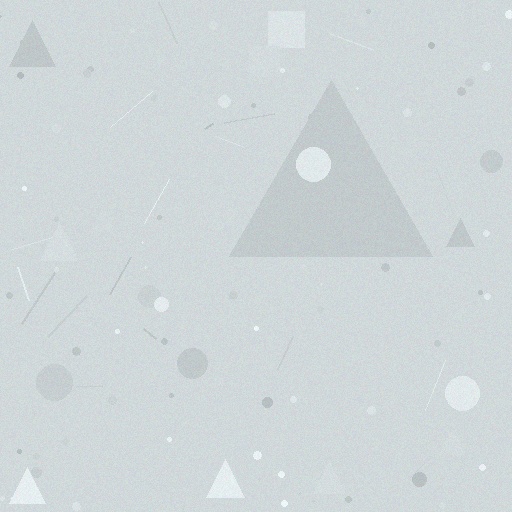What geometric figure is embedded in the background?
A triangle is embedded in the background.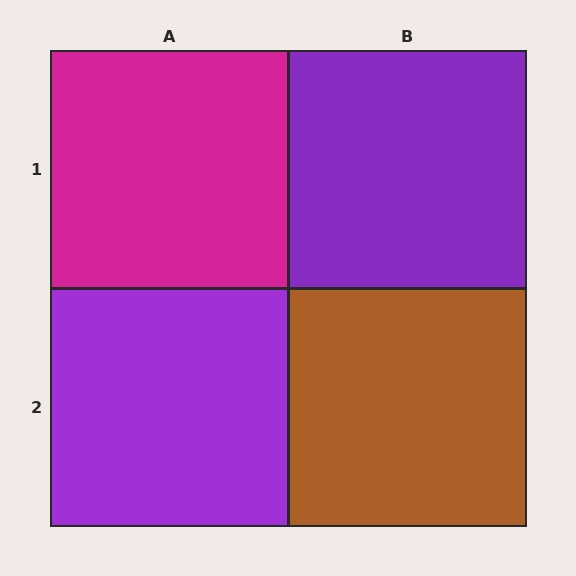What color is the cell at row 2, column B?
Brown.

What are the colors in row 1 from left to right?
Magenta, purple.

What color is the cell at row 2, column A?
Purple.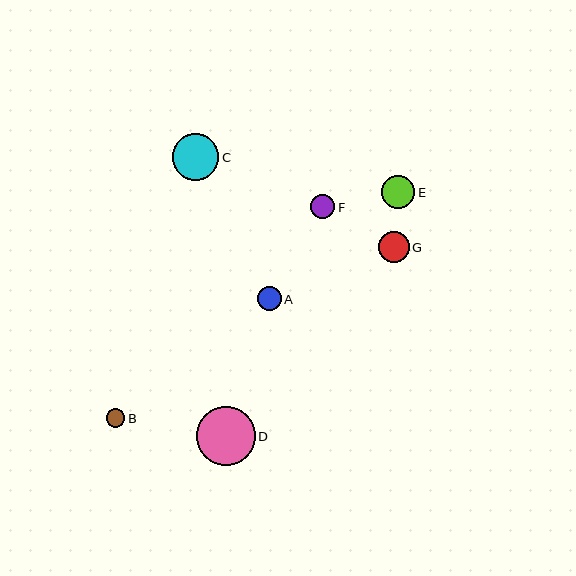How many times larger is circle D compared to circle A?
Circle D is approximately 2.4 times the size of circle A.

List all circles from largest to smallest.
From largest to smallest: D, C, E, G, A, F, B.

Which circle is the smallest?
Circle B is the smallest with a size of approximately 19 pixels.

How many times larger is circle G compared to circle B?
Circle G is approximately 1.6 times the size of circle B.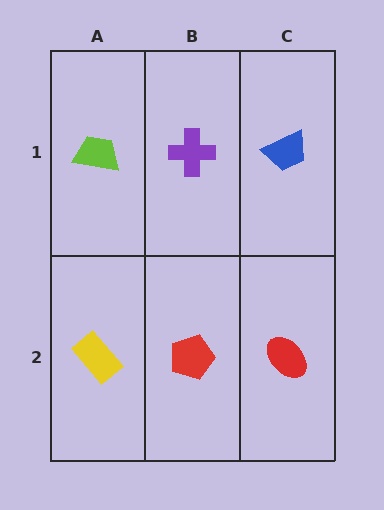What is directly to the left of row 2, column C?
A red pentagon.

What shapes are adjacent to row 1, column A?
A yellow rectangle (row 2, column A), a purple cross (row 1, column B).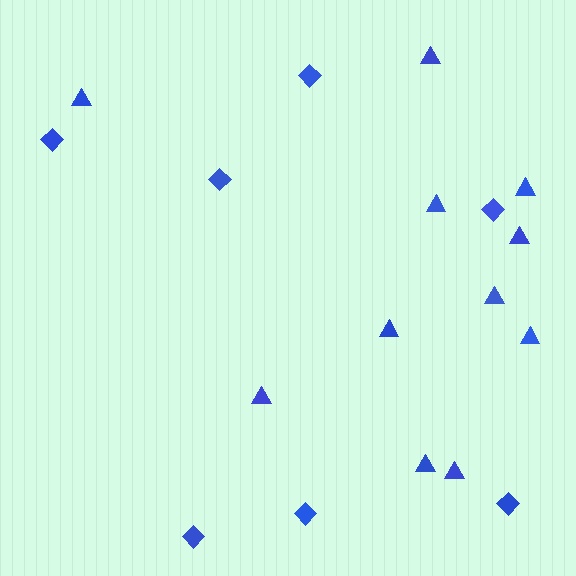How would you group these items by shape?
There are 2 groups: one group of diamonds (7) and one group of triangles (11).